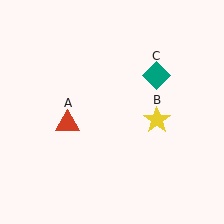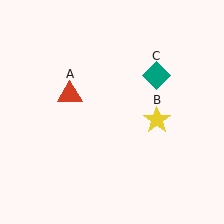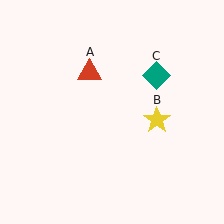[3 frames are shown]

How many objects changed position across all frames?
1 object changed position: red triangle (object A).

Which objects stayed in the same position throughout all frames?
Yellow star (object B) and teal diamond (object C) remained stationary.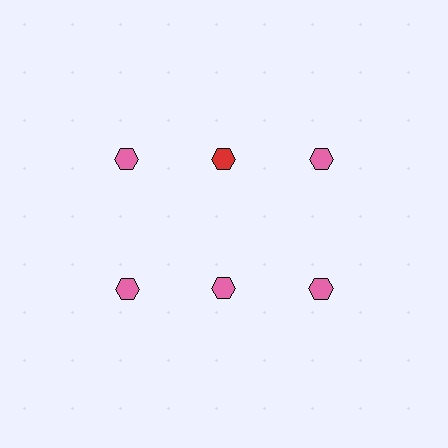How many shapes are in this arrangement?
There are 6 shapes arranged in a grid pattern.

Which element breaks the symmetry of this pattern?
The red hexagon in the top row, second from left column breaks the symmetry. All other shapes are pink hexagons.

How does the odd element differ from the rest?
It has a different color: red instead of pink.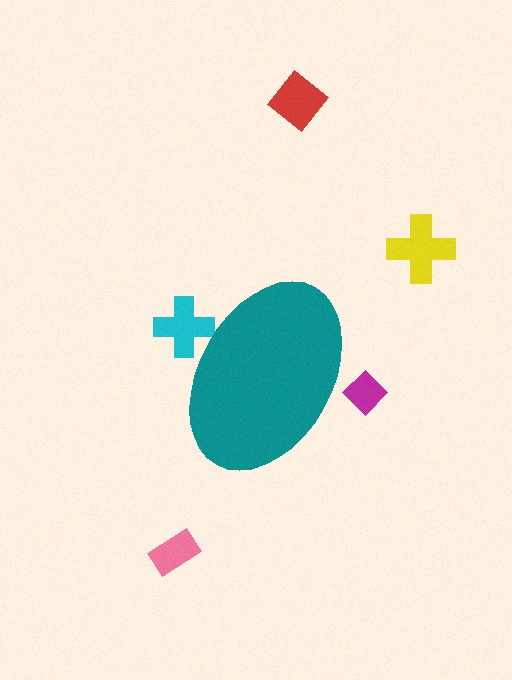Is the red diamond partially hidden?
No, the red diamond is fully visible.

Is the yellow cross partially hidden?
No, the yellow cross is fully visible.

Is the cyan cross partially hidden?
Yes, the cyan cross is partially hidden behind the teal ellipse.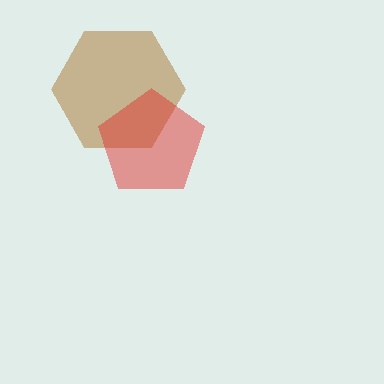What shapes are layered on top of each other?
The layered shapes are: a brown hexagon, a red pentagon.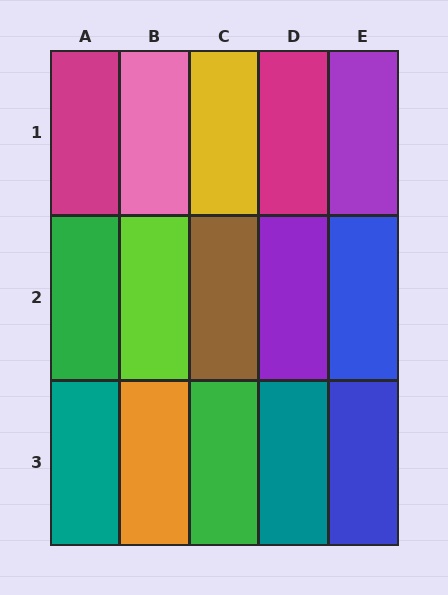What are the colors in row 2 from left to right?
Green, lime, brown, purple, blue.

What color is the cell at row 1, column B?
Pink.